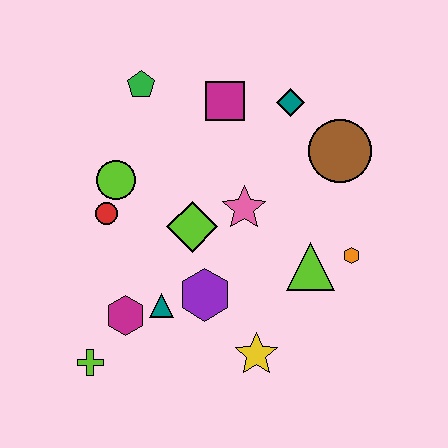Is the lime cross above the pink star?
No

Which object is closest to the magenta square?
The teal diamond is closest to the magenta square.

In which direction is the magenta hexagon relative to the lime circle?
The magenta hexagon is below the lime circle.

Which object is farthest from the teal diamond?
The lime cross is farthest from the teal diamond.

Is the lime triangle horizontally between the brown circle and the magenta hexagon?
Yes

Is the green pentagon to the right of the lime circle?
Yes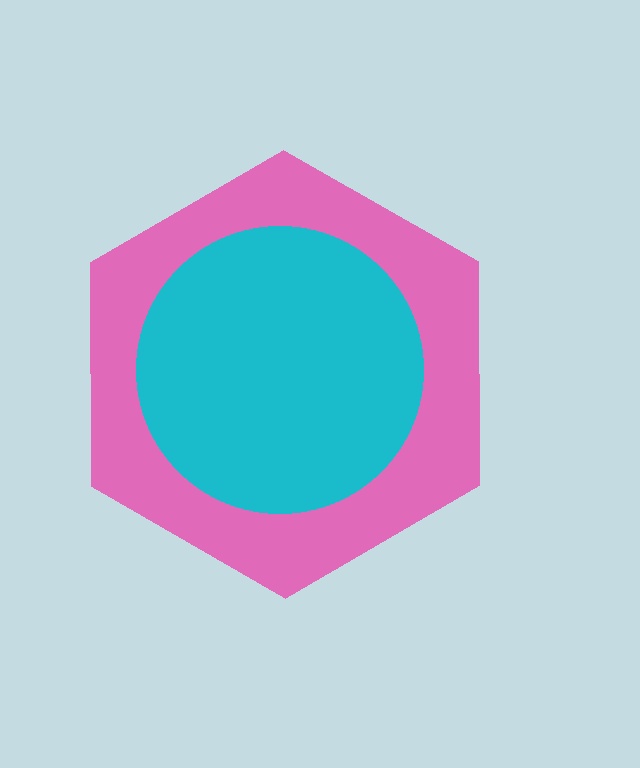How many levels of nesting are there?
2.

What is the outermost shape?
The pink hexagon.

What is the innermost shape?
The cyan circle.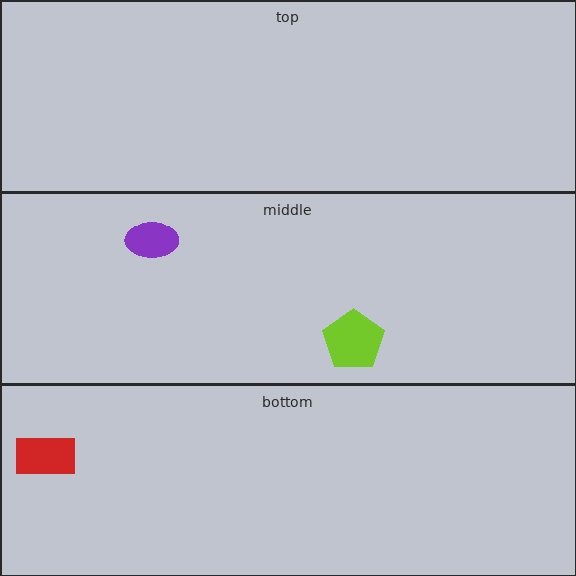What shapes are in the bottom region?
The red rectangle.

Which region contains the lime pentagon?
The middle region.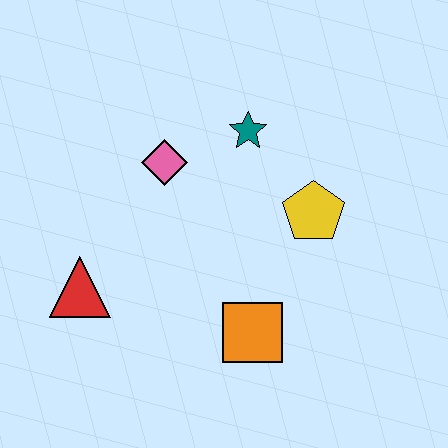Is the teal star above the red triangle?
Yes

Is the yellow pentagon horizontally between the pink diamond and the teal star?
No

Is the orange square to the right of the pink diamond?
Yes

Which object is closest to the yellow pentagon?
The teal star is closest to the yellow pentagon.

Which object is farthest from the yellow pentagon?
The red triangle is farthest from the yellow pentagon.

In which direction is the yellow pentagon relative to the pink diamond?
The yellow pentagon is to the right of the pink diamond.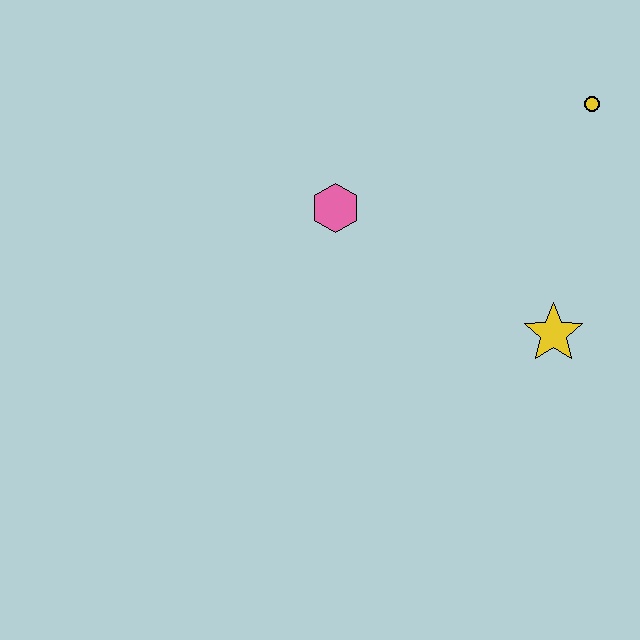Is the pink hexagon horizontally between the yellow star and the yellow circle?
No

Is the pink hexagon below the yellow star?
No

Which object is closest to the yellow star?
The yellow circle is closest to the yellow star.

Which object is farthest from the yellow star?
The pink hexagon is farthest from the yellow star.